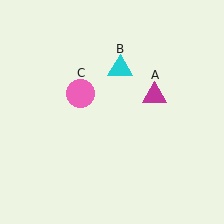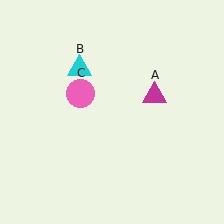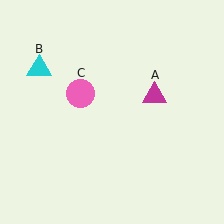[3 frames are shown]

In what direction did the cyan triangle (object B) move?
The cyan triangle (object B) moved left.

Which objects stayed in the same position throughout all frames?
Magenta triangle (object A) and pink circle (object C) remained stationary.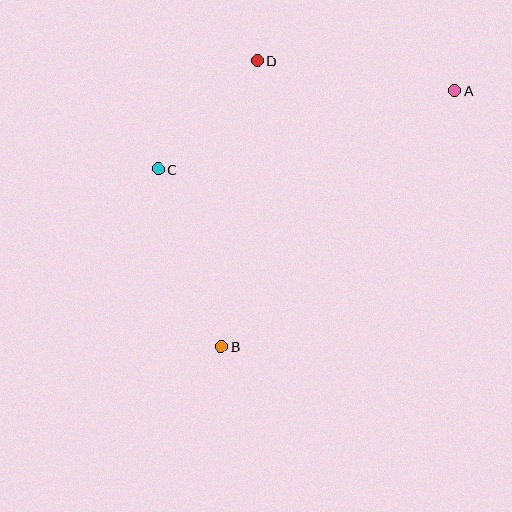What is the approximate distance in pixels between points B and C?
The distance between B and C is approximately 188 pixels.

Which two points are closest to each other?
Points C and D are closest to each other.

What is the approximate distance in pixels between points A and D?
The distance between A and D is approximately 200 pixels.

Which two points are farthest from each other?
Points A and B are farthest from each other.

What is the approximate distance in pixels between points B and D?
The distance between B and D is approximately 288 pixels.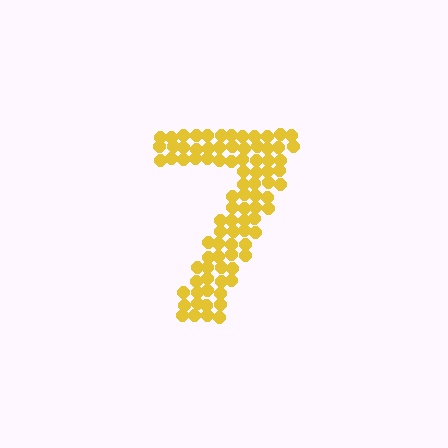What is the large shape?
The large shape is the digit 7.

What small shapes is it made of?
It is made of small circles.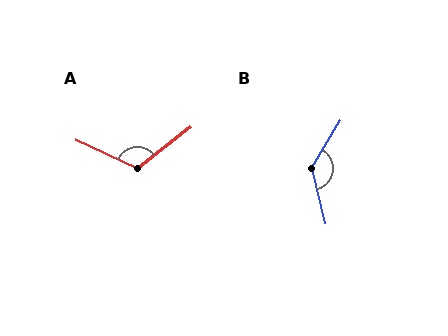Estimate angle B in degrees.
Approximately 135 degrees.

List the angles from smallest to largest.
A (117°), B (135°).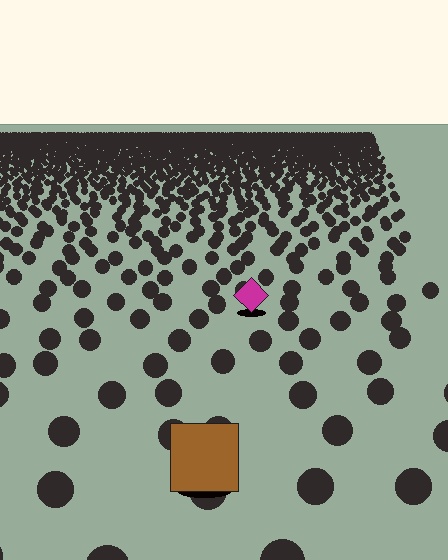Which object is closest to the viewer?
The brown square is closest. The texture marks near it are larger and more spread out.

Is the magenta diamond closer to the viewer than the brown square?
No. The brown square is closer — you can tell from the texture gradient: the ground texture is coarser near it.